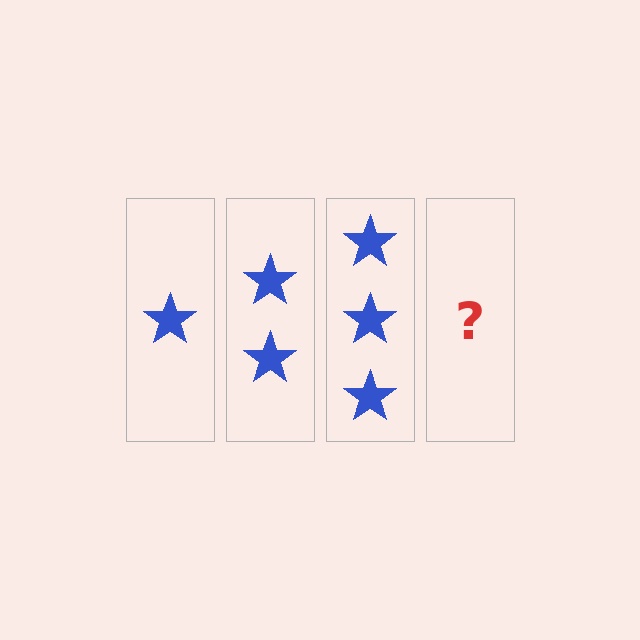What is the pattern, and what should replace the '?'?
The pattern is that each step adds one more star. The '?' should be 4 stars.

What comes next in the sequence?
The next element should be 4 stars.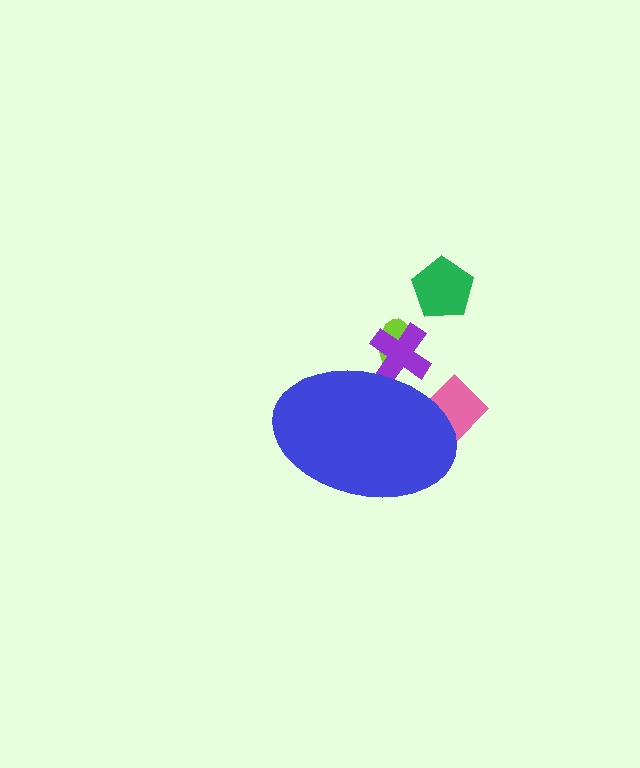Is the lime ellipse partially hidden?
Yes, the lime ellipse is partially hidden behind the blue ellipse.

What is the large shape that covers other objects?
A blue ellipse.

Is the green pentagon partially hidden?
No, the green pentagon is fully visible.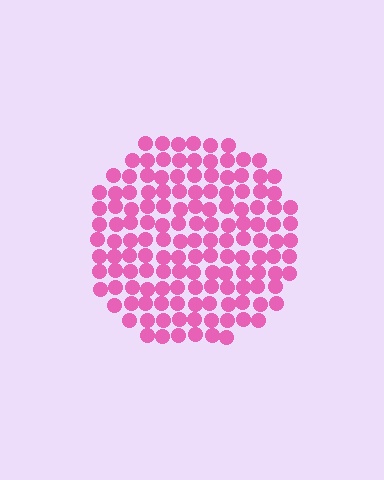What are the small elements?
The small elements are circles.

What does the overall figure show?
The overall figure shows a circle.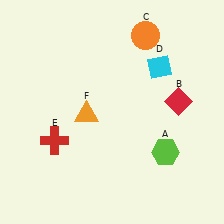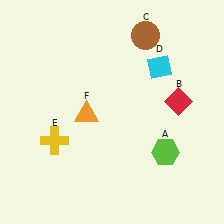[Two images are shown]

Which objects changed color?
C changed from orange to brown. E changed from red to yellow.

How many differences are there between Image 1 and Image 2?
There are 2 differences between the two images.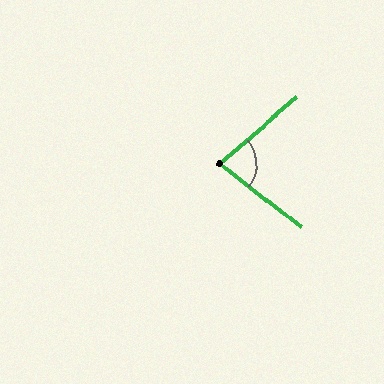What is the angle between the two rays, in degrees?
Approximately 79 degrees.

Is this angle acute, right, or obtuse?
It is acute.